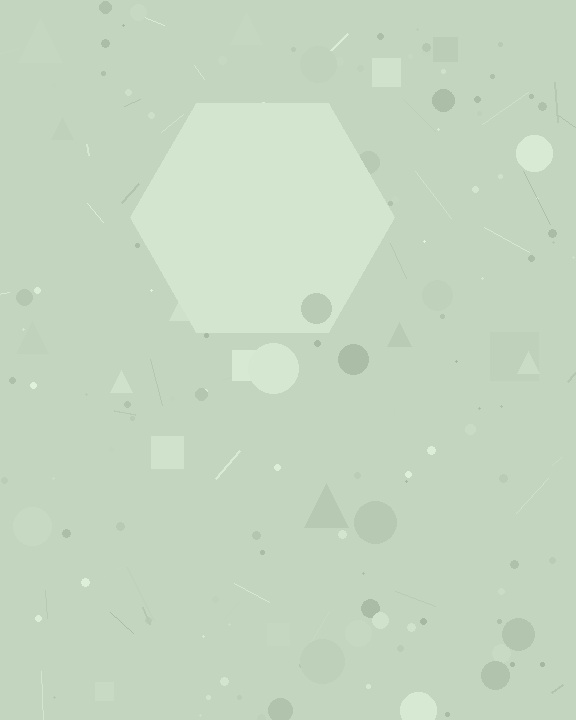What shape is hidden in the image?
A hexagon is hidden in the image.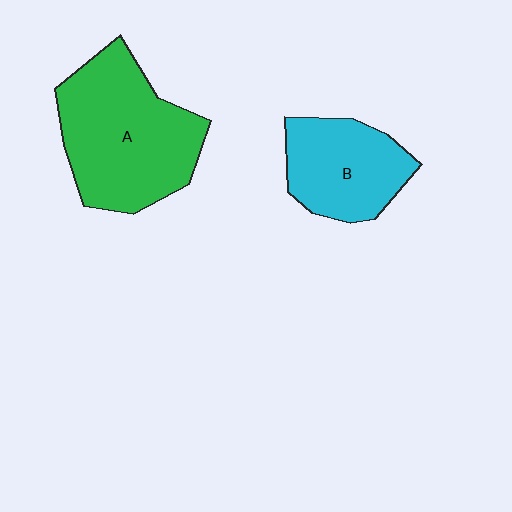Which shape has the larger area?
Shape A (green).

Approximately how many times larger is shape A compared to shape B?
Approximately 1.6 times.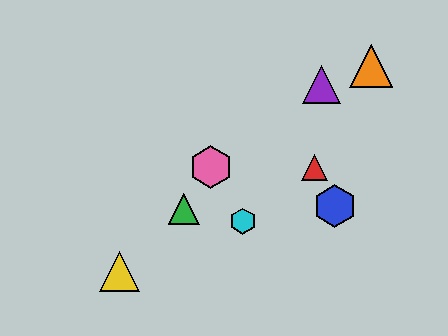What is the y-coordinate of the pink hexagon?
The pink hexagon is at y≈167.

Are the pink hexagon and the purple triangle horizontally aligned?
No, the pink hexagon is at y≈167 and the purple triangle is at y≈84.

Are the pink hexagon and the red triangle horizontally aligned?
Yes, both are at y≈167.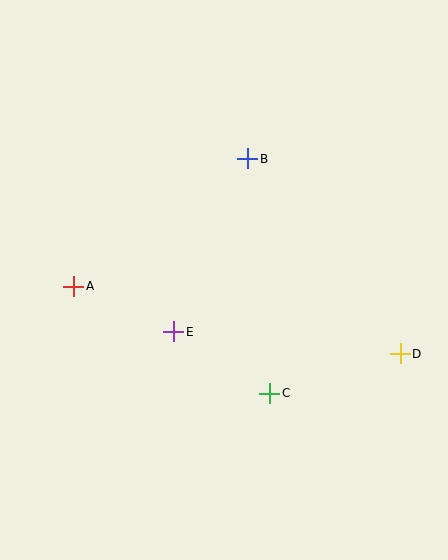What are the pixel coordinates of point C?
Point C is at (270, 393).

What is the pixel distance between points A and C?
The distance between A and C is 223 pixels.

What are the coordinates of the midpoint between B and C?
The midpoint between B and C is at (259, 276).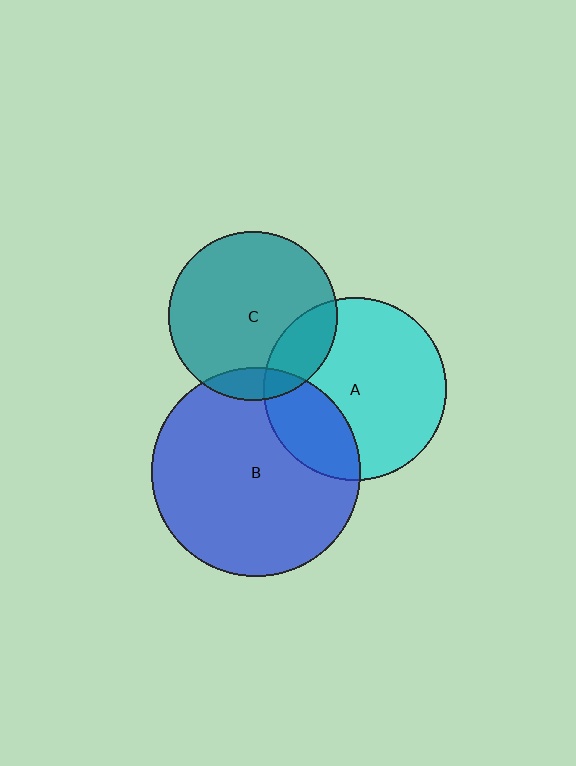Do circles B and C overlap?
Yes.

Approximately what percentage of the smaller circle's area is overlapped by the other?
Approximately 10%.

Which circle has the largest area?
Circle B (blue).